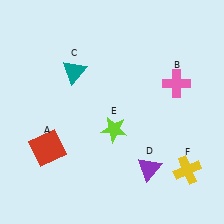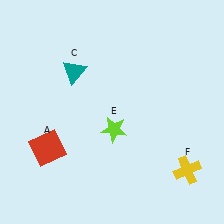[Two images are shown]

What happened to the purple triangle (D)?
The purple triangle (D) was removed in Image 2. It was in the bottom-right area of Image 1.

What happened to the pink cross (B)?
The pink cross (B) was removed in Image 2. It was in the top-right area of Image 1.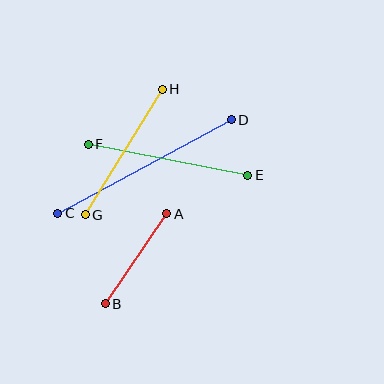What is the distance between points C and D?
The distance is approximately 197 pixels.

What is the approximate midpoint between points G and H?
The midpoint is at approximately (124, 152) pixels.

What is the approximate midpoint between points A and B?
The midpoint is at approximately (136, 259) pixels.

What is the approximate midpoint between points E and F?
The midpoint is at approximately (168, 160) pixels.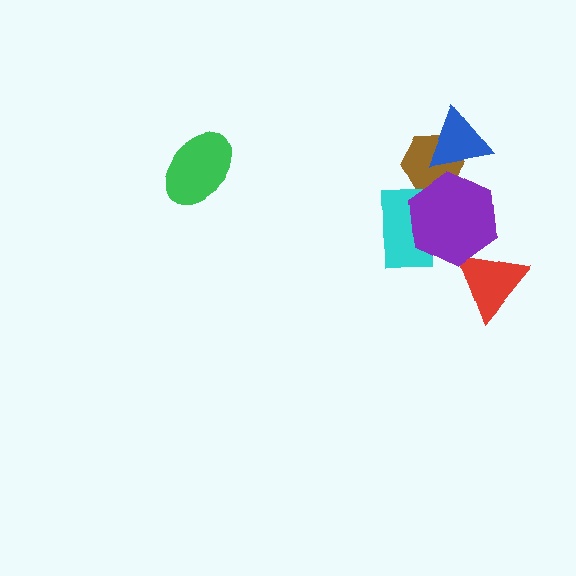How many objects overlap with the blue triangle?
1 object overlaps with the blue triangle.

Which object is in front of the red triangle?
The purple hexagon is in front of the red triangle.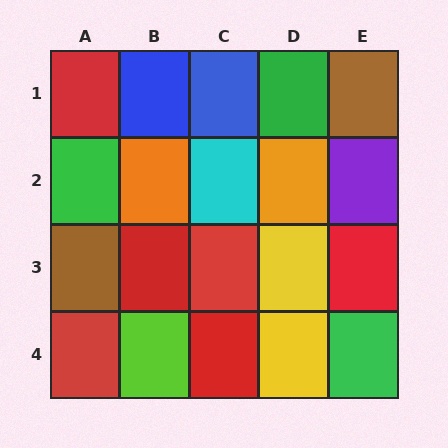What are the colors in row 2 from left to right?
Green, orange, cyan, orange, purple.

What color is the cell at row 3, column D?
Yellow.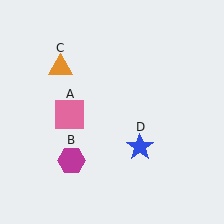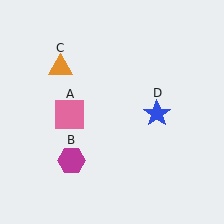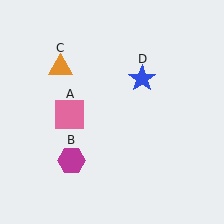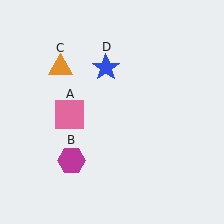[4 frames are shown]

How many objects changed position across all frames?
1 object changed position: blue star (object D).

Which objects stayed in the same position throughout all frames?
Pink square (object A) and magenta hexagon (object B) and orange triangle (object C) remained stationary.